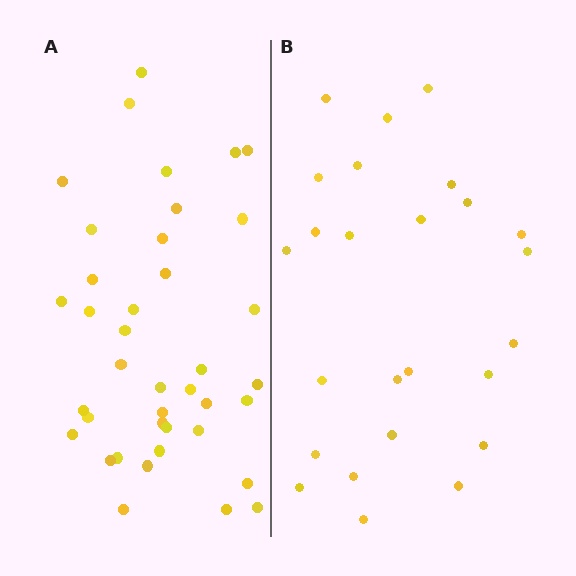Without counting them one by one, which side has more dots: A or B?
Region A (the left region) has more dots.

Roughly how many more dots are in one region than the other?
Region A has approximately 15 more dots than region B.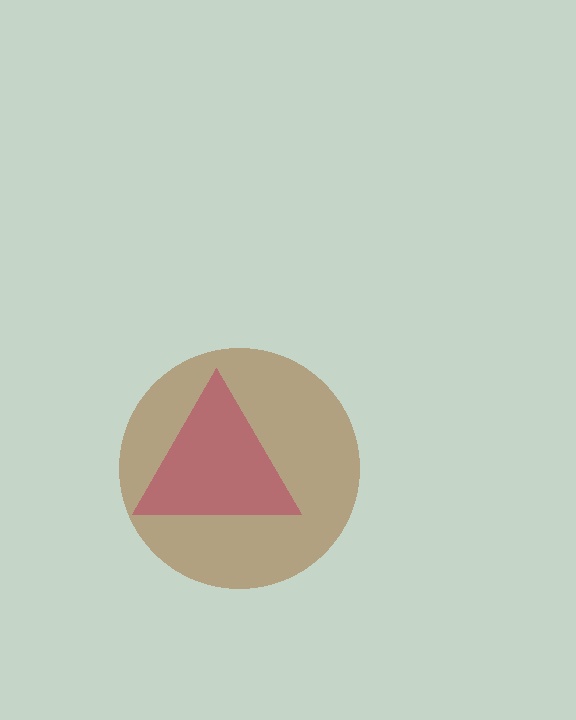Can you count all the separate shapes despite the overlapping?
Yes, there are 2 separate shapes.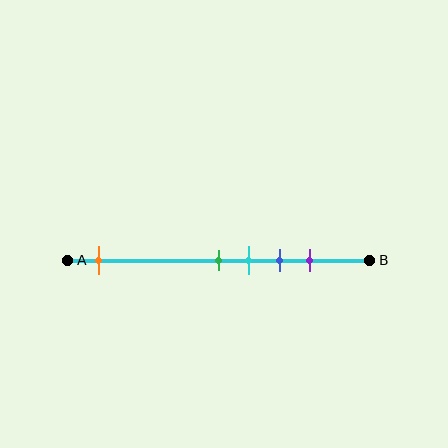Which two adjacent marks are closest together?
The green and cyan marks are the closest adjacent pair.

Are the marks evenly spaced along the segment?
No, the marks are not evenly spaced.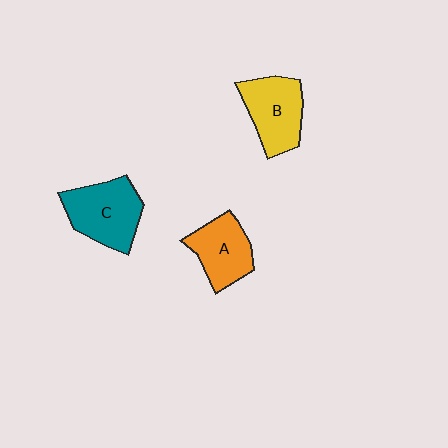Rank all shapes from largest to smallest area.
From largest to smallest: C (teal), B (yellow), A (orange).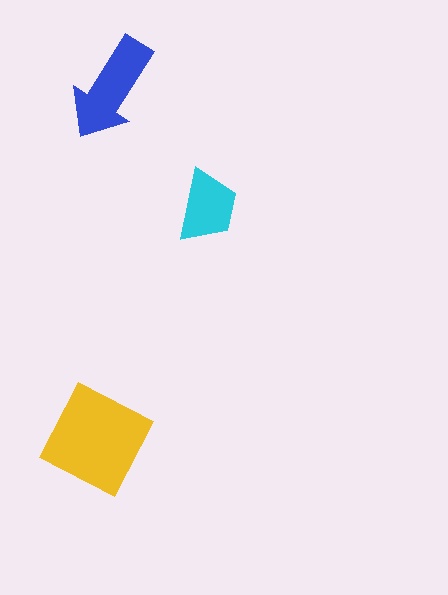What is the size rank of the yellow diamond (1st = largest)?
1st.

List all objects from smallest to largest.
The cyan trapezoid, the blue arrow, the yellow diamond.